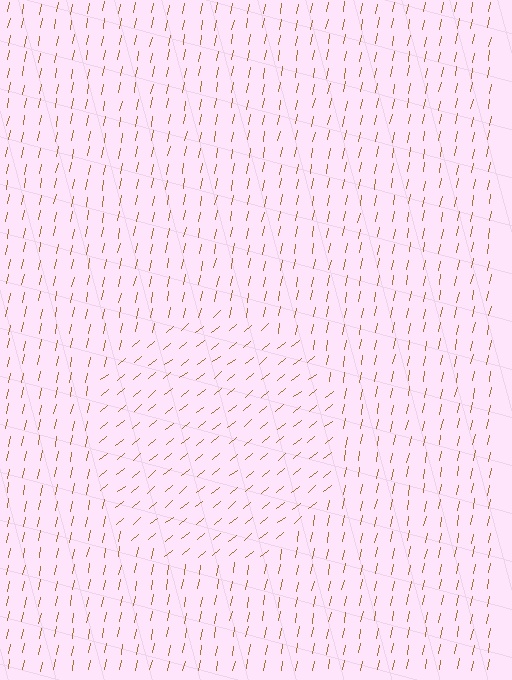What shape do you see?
I see a circle.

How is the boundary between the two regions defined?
The boundary is defined purely by a change in line orientation (approximately 39 degrees difference). All lines are the same color and thickness.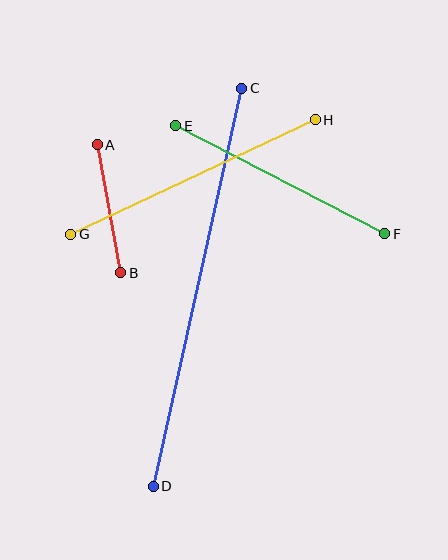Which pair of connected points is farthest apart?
Points C and D are farthest apart.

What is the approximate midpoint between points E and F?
The midpoint is at approximately (280, 180) pixels.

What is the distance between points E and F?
The distance is approximately 235 pixels.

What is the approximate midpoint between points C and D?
The midpoint is at approximately (198, 287) pixels.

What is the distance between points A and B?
The distance is approximately 130 pixels.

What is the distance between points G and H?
The distance is approximately 270 pixels.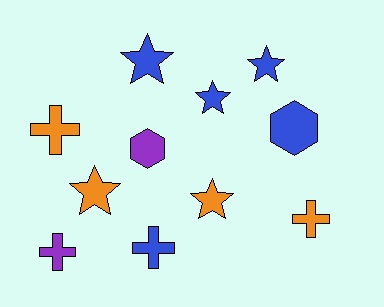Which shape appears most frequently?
Star, with 5 objects.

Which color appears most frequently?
Blue, with 5 objects.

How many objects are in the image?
There are 11 objects.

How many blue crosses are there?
There is 1 blue cross.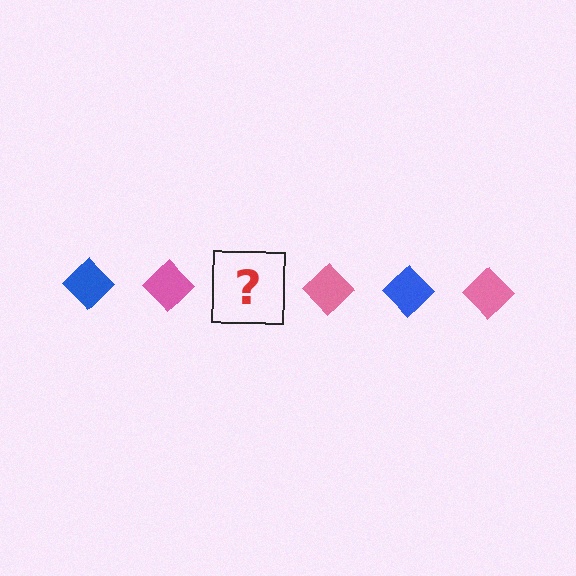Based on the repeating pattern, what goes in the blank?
The blank should be a blue diamond.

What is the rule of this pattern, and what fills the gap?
The rule is that the pattern cycles through blue, pink diamonds. The gap should be filled with a blue diamond.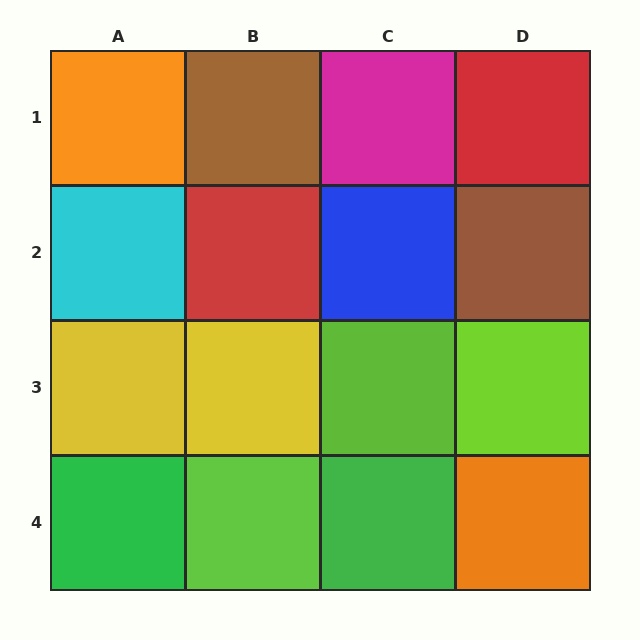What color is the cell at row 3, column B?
Yellow.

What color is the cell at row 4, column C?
Green.